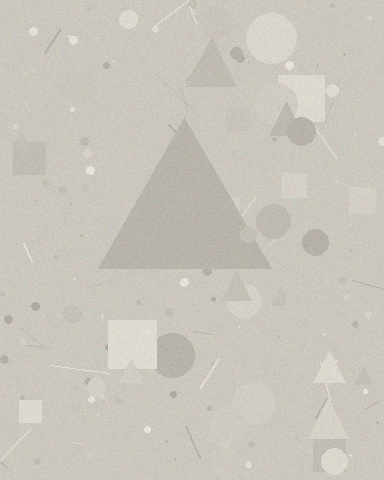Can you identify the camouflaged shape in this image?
The camouflaged shape is a triangle.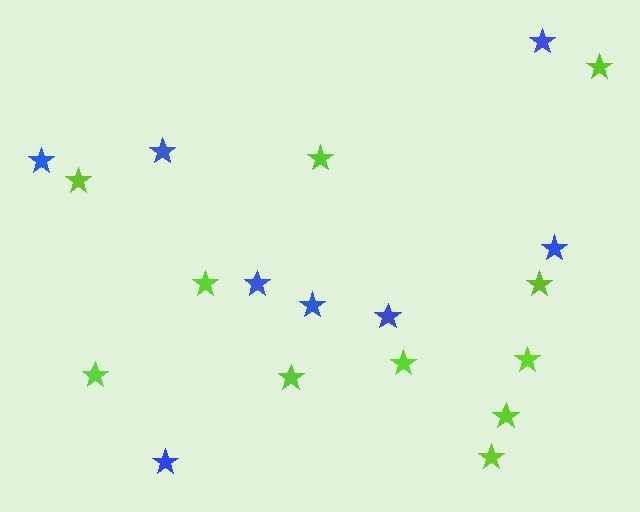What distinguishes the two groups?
There are 2 groups: one group of lime stars (11) and one group of blue stars (8).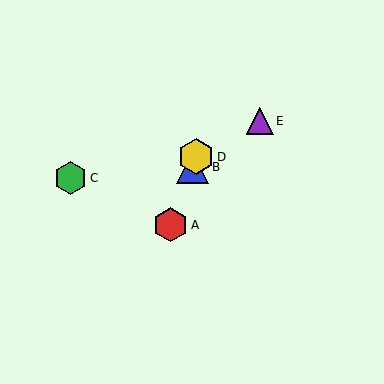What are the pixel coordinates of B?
Object B is at (193, 167).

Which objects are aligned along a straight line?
Objects A, B, D are aligned along a straight line.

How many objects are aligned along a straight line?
3 objects (A, B, D) are aligned along a straight line.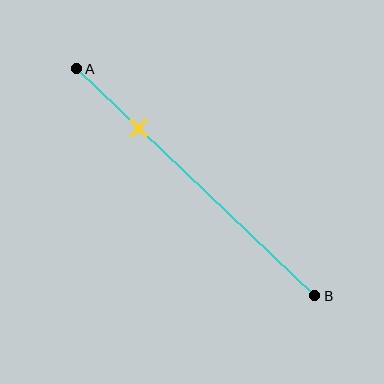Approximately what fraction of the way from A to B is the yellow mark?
The yellow mark is approximately 25% of the way from A to B.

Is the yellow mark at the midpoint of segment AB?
No, the mark is at about 25% from A, not at the 50% midpoint.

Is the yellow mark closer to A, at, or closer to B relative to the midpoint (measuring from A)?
The yellow mark is closer to point A than the midpoint of segment AB.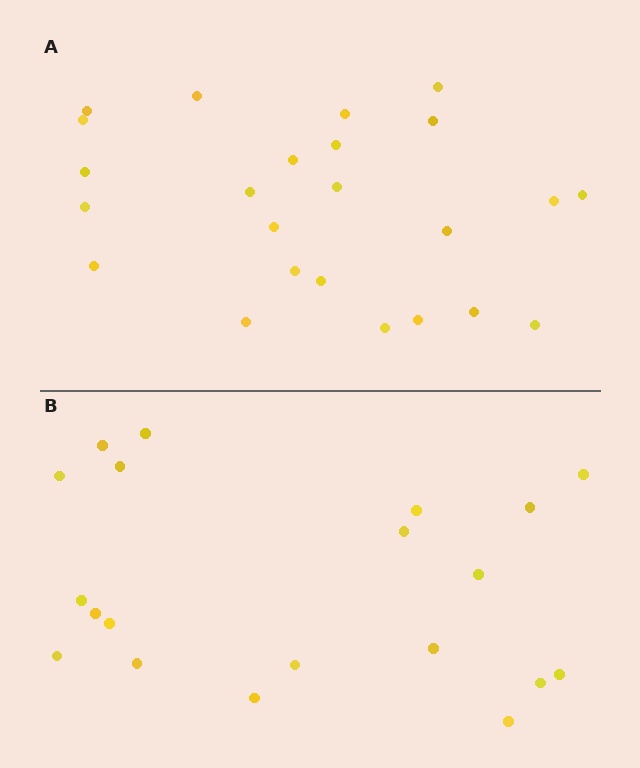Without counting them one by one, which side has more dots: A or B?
Region A (the top region) has more dots.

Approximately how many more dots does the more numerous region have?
Region A has about 4 more dots than region B.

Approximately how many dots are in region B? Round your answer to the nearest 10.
About 20 dots.